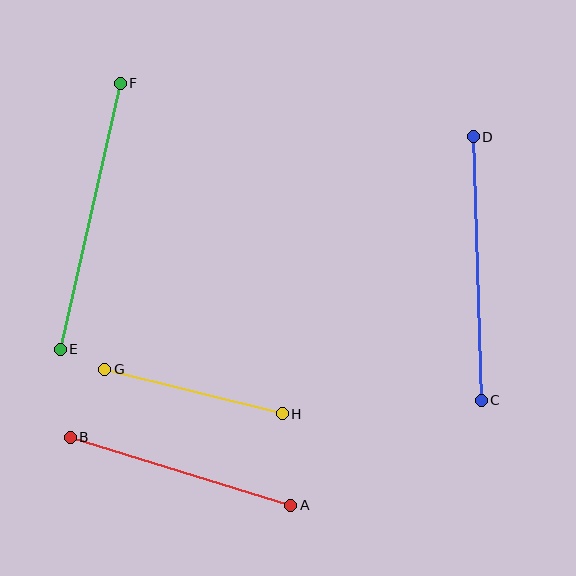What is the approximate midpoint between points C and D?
The midpoint is at approximately (477, 268) pixels.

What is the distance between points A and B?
The distance is approximately 231 pixels.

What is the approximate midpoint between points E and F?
The midpoint is at approximately (90, 216) pixels.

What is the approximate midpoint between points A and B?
The midpoint is at approximately (180, 471) pixels.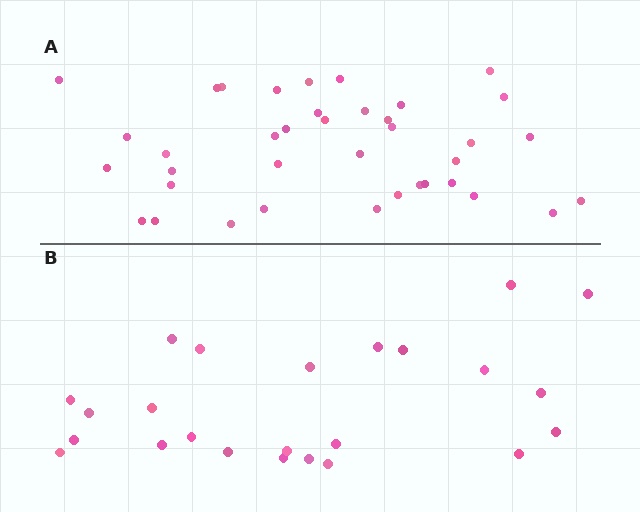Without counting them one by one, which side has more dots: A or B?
Region A (the top region) has more dots.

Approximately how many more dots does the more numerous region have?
Region A has approximately 15 more dots than region B.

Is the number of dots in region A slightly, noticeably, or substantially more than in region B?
Region A has substantially more. The ratio is roughly 1.6 to 1.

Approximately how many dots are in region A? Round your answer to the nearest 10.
About 40 dots. (The exact count is 38, which rounds to 40.)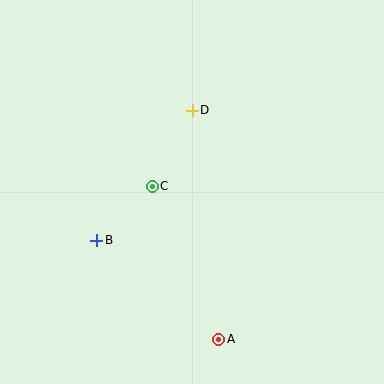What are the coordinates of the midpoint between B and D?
The midpoint between B and D is at (144, 175).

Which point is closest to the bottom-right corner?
Point A is closest to the bottom-right corner.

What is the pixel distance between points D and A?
The distance between D and A is 231 pixels.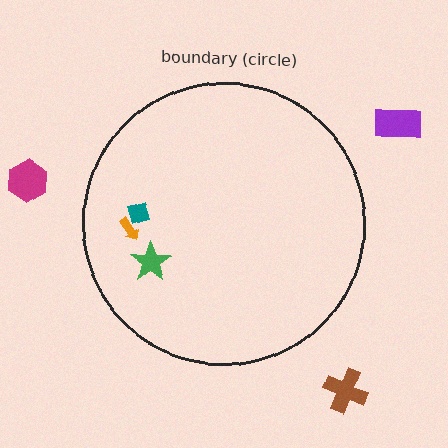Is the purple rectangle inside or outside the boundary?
Outside.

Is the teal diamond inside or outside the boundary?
Inside.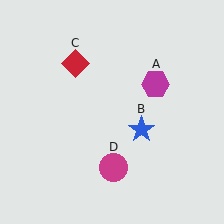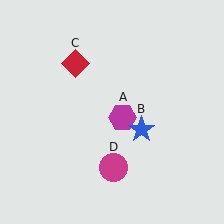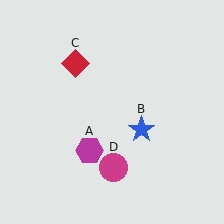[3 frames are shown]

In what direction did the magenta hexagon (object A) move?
The magenta hexagon (object A) moved down and to the left.